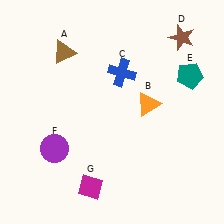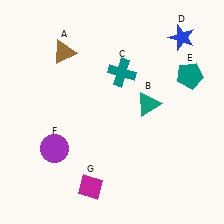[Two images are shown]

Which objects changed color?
B changed from orange to teal. C changed from blue to teal. D changed from brown to blue.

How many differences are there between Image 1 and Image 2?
There are 3 differences between the two images.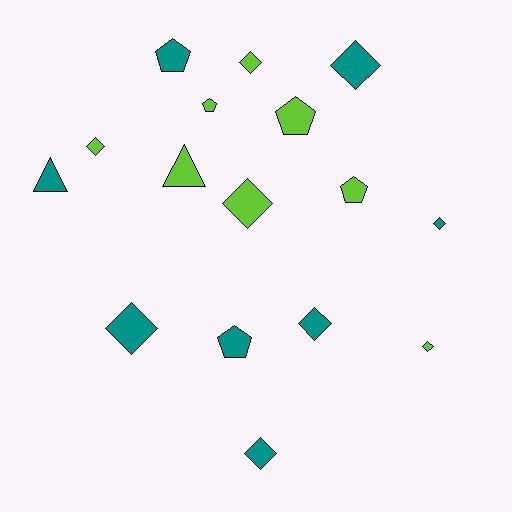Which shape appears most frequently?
Diamond, with 9 objects.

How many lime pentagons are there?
There are 3 lime pentagons.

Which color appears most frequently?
Lime, with 8 objects.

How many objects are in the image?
There are 16 objects.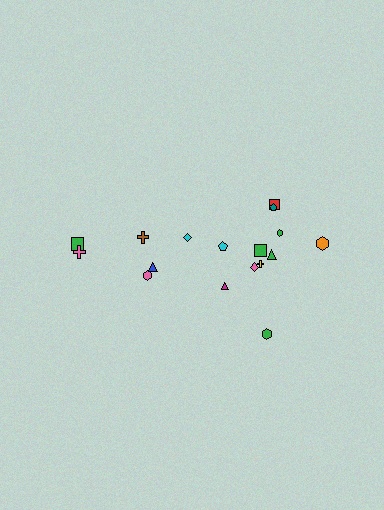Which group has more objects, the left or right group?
The right group.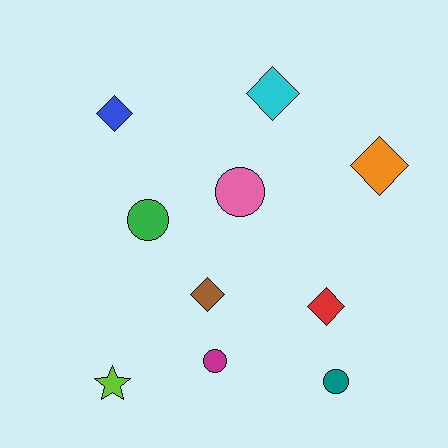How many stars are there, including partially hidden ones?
There is 1 star.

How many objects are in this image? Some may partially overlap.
There are 10 objects.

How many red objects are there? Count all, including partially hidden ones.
There is 1 red object.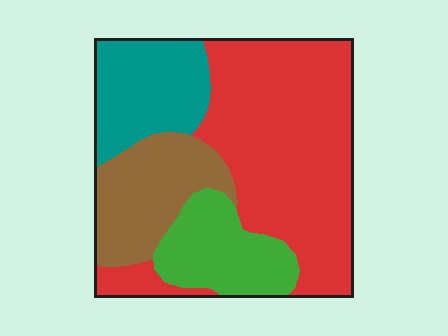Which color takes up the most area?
Red, at roughly 50%.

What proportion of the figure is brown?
Brown covers 18% of the figure.